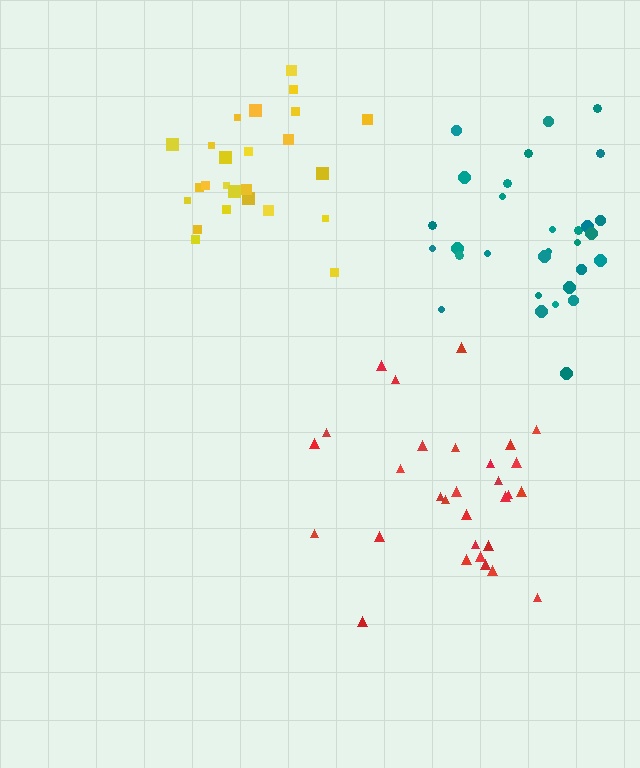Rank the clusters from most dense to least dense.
red, yellow, teal.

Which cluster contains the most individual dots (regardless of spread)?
Teal (30).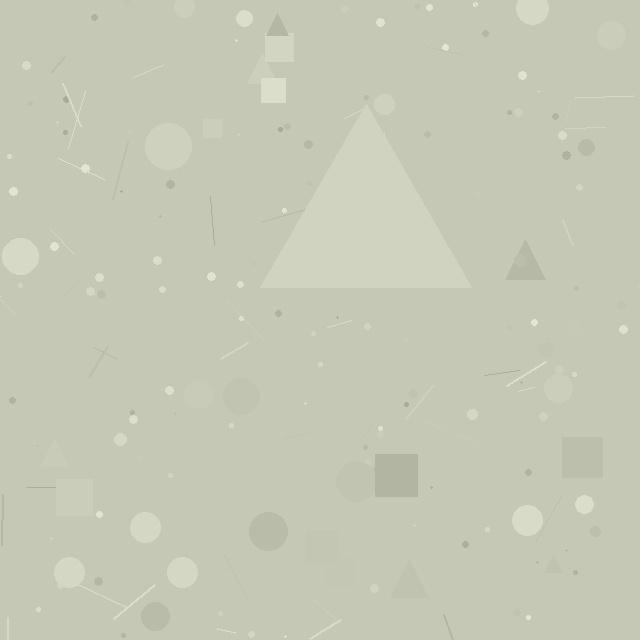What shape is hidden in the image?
A triangle is hidden in the image.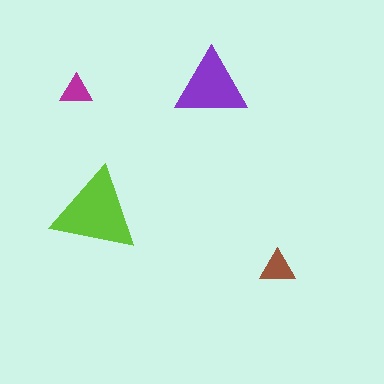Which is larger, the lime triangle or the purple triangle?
The lime one.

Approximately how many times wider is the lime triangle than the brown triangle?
About 2.5 times wider.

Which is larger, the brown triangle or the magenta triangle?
The brown one.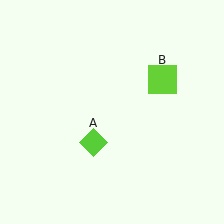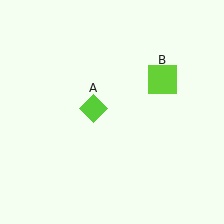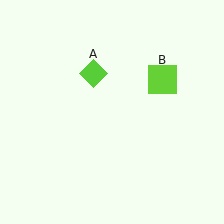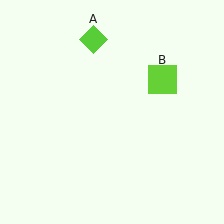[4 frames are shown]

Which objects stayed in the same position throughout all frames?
Lime square (object B) remained stationary.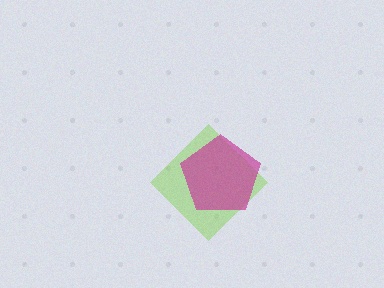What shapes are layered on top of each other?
The layered shapes are: a lime diamond, a magenta pentagon.